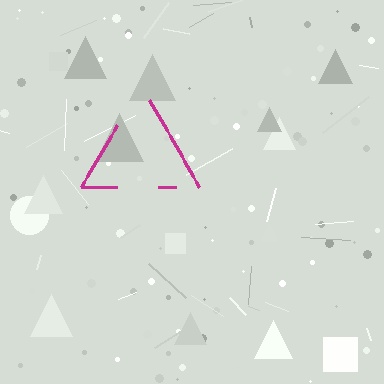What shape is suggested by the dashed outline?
The dashed outline suggests a triangle.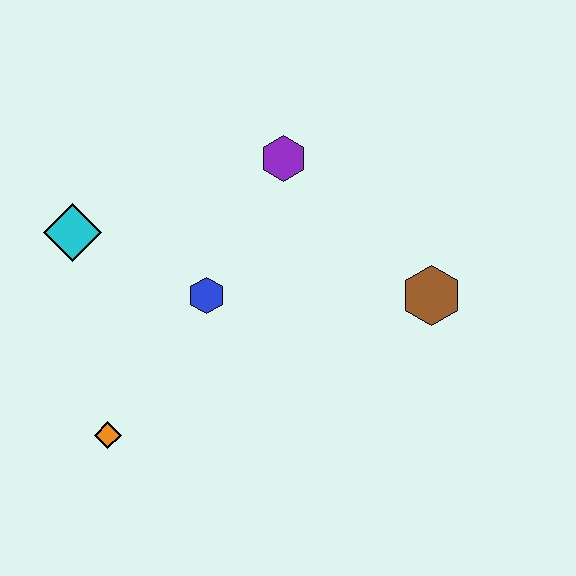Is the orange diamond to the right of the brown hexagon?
No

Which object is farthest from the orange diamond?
The brown hexagon is farthest from the orange diamond.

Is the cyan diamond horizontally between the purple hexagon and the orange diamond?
No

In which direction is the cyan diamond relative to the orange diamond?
The cyan diamond is above the orange diamond.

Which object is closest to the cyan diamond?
The blue hexagon is closest to the cyan diamond.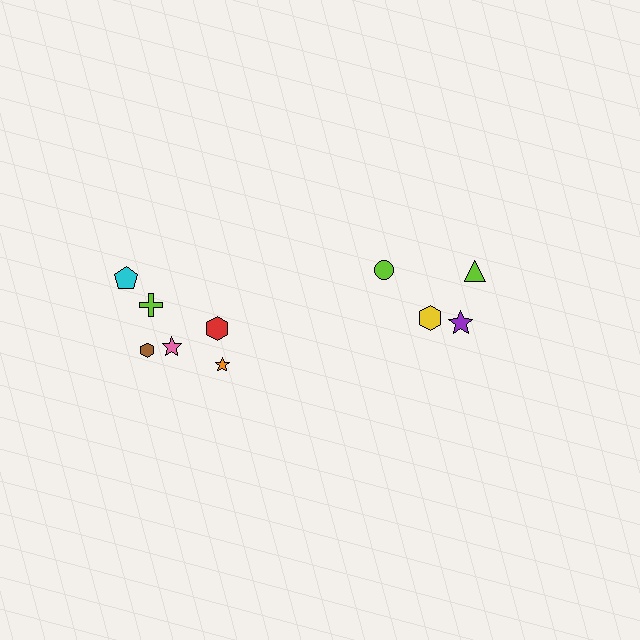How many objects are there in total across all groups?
There are 10 objects.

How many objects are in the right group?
There are 4 objects.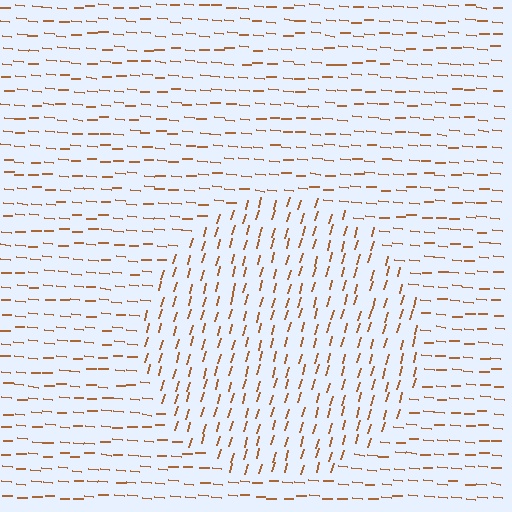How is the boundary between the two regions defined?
The boundary is defined purely by a change in line orientation (approximately 78 degrees difference). All lines are the same color and thickness.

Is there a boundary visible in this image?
Yes, there is a texture boundary formed by a change in line orientation.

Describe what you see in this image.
The image is filled with small brown line segments. A circle region in the image has lines oriented differently from the surrounding lines, creating a visible texture boundary.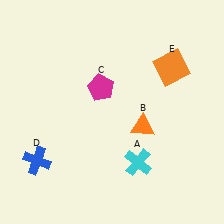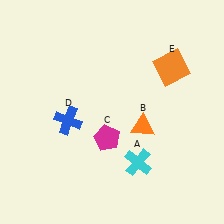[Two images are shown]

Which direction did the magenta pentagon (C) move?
The magenta pentagon (C) moved down.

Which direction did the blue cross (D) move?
The blue cross (D) moved up.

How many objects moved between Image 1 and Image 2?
2 objects moved between the two images.